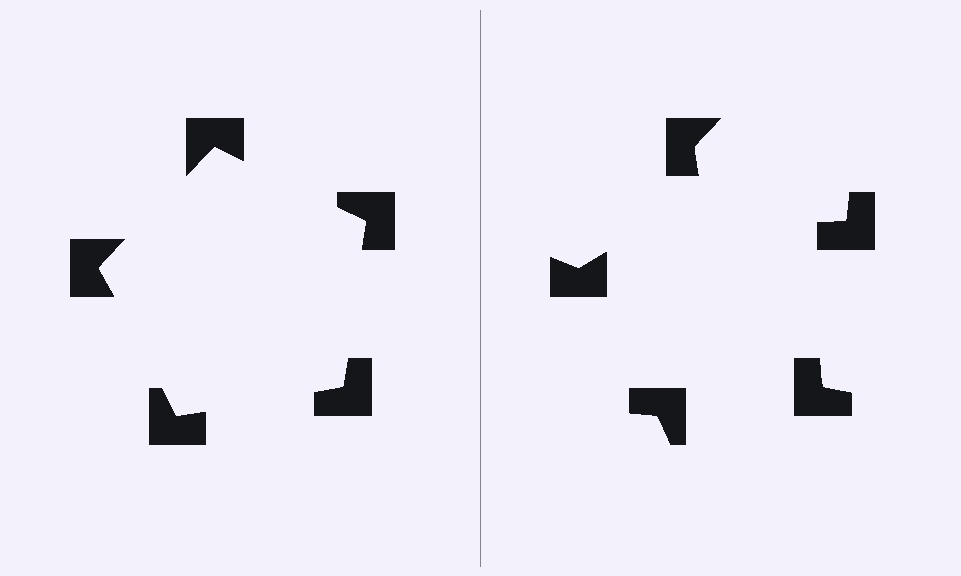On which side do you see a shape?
An illusory pentagon appears on the left side. On the right side the wedge cuts are rotated, so no coherent shape forms.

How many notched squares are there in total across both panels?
10 — 5 on each side.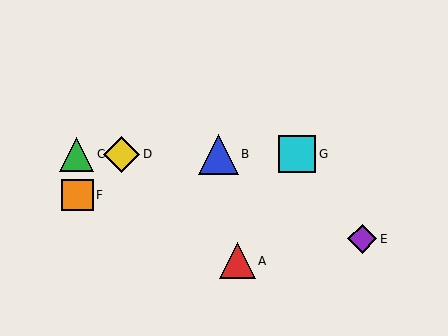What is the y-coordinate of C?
Object C is at y≈154.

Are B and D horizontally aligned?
Yes, both are at y≈154.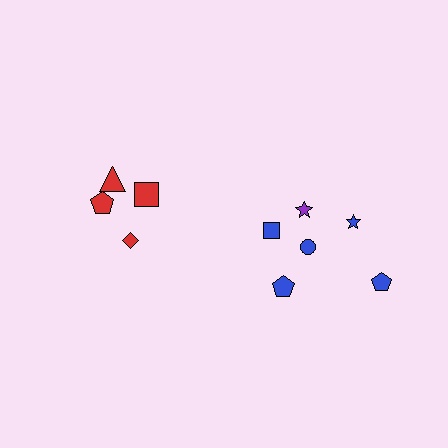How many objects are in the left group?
There are 4 objects.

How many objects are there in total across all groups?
There are 10 objects.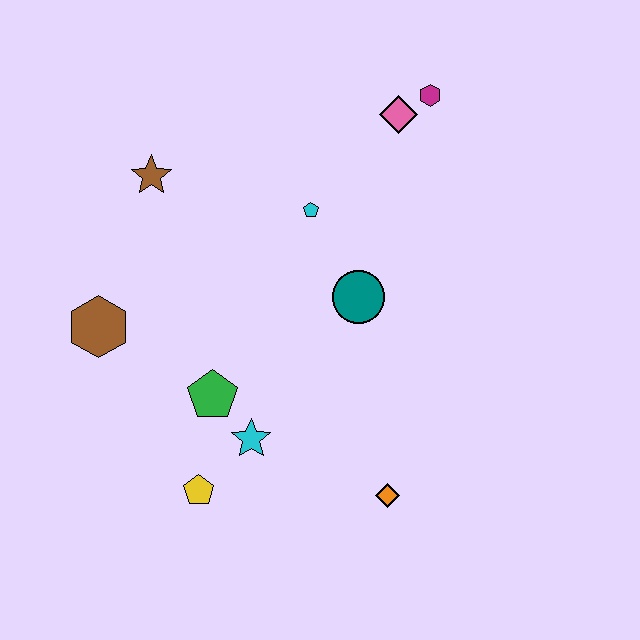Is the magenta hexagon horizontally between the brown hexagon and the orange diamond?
No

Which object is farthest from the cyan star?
The magenta hexagon is farthest from the cyan star.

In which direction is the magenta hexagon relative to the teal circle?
The magenta hexagon is above the teal circle.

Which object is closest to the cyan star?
The green pentagon is closest to the cyan star.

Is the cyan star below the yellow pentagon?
No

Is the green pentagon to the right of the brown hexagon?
Yes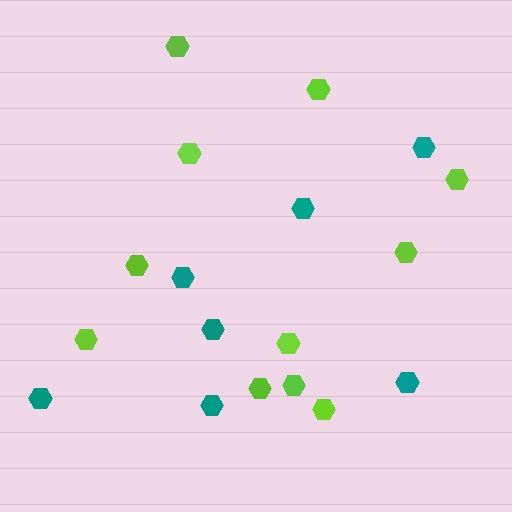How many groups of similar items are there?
There are 2 groups: one group of teal hexagons (7) and one group of lime hexagons (11).